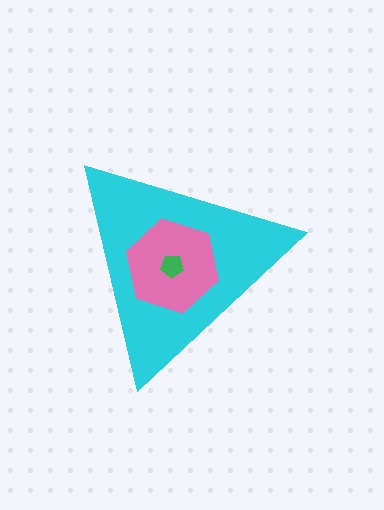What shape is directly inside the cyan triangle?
The pink hexagon.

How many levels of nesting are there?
3.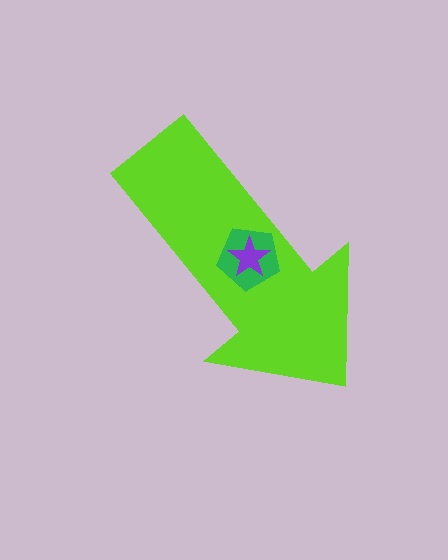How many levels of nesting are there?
3.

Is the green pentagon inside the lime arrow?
Yes.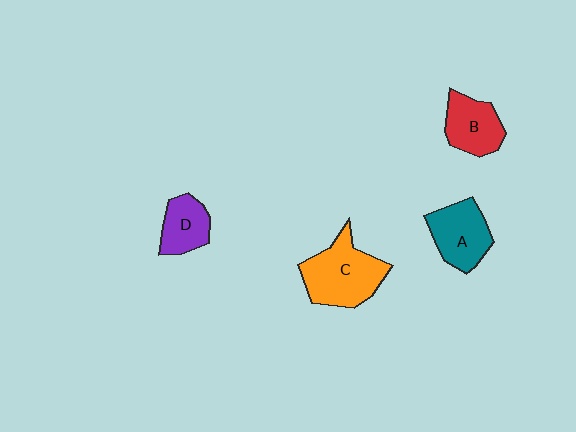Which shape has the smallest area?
Shape D (purple).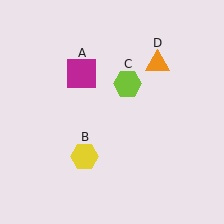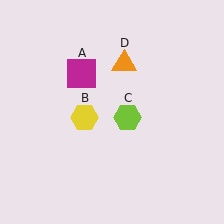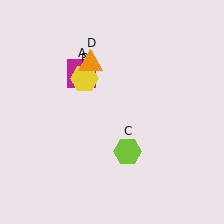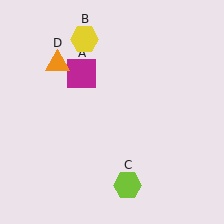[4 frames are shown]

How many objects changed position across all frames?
3 objects changed position: yellow hexagon (object B), lime hexagon (object C), orange triangle (object D).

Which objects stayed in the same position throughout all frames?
Magenta square (object A) remained stationary.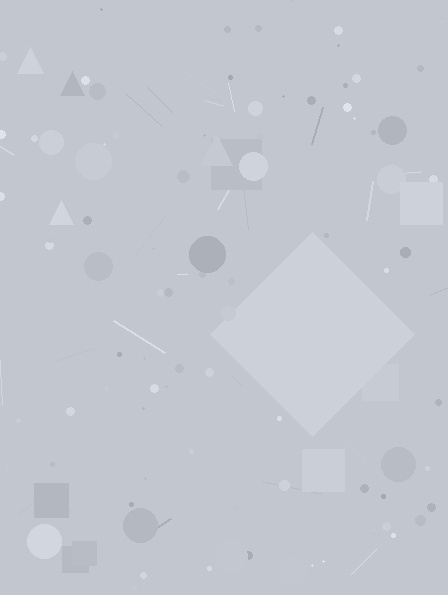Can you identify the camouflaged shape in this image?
The camouflaged shape is a diamond.